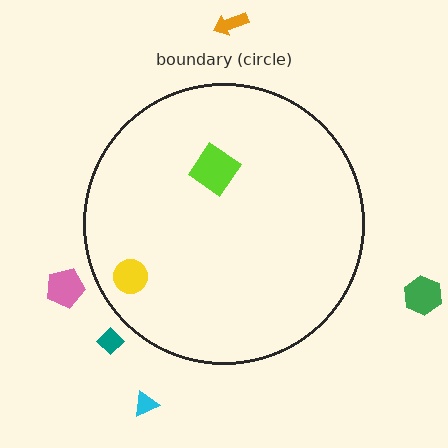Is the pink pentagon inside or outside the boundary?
Outside.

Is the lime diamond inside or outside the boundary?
Inside.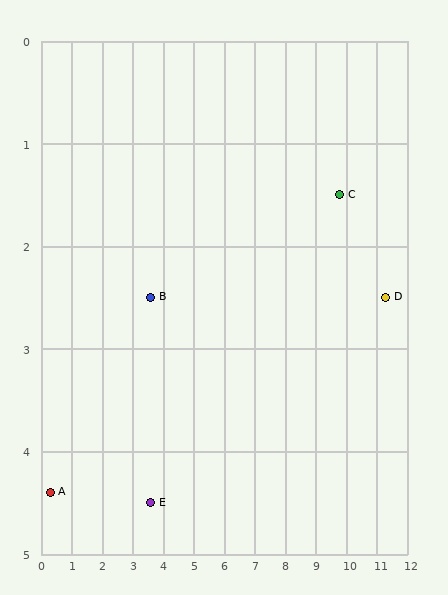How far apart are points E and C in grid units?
Points E and C are about 6.9 grid units apart.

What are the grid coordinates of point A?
Point A is at approximately (0.3, 4.4).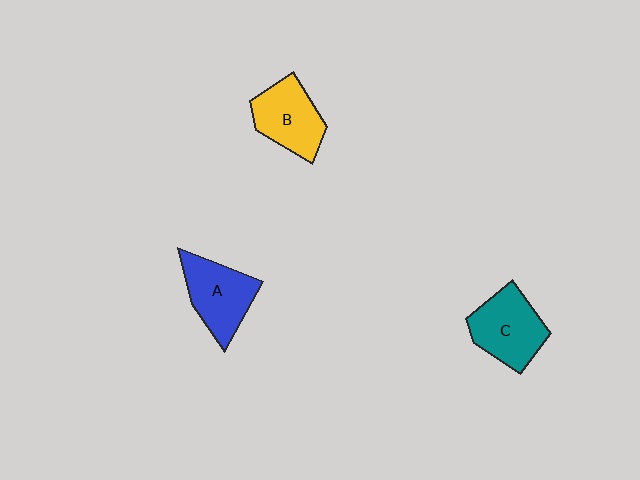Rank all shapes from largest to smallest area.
From largest to smallest: C (teal), A (blue), B (yellow).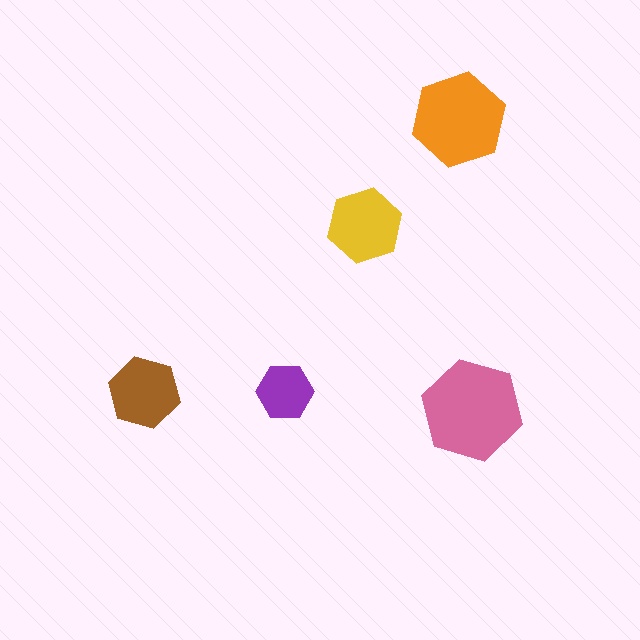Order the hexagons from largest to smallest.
the pink one, the orange one, the yellow one, the brown one, the purple one.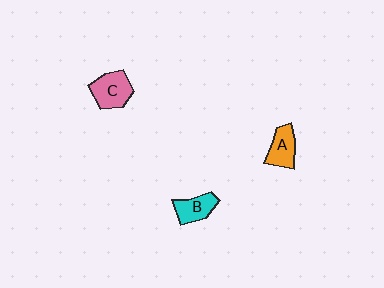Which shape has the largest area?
Shape C (pink).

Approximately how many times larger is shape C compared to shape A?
Approximately 1.3 times.